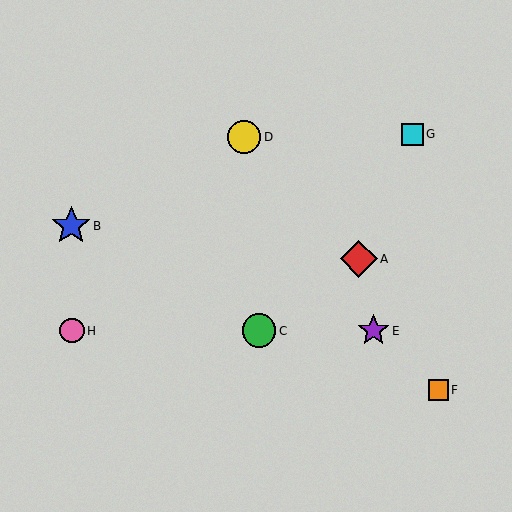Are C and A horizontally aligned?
No, C is at y≈331 and A is at y≈259.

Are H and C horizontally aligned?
Yes, both are at y≈331.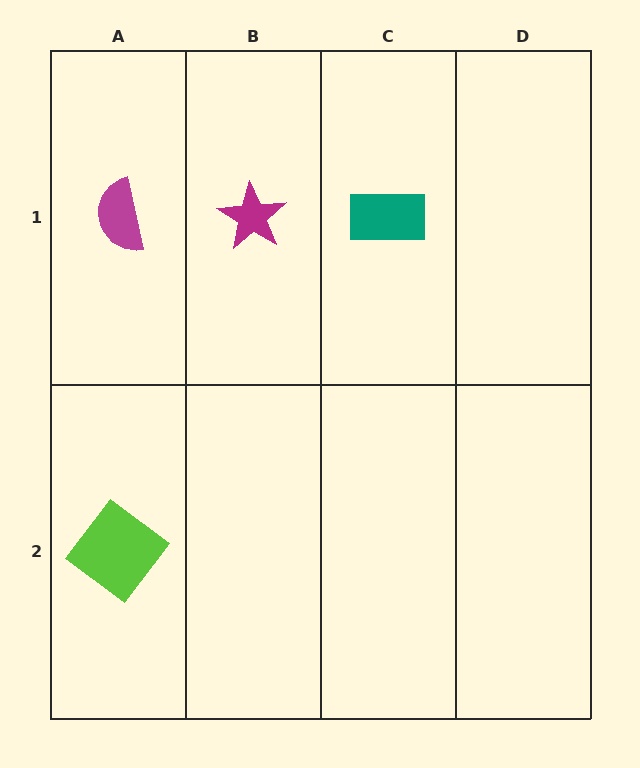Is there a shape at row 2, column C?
No, that cell is empty.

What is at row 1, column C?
A teal rectangle.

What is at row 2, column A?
A lime diamond.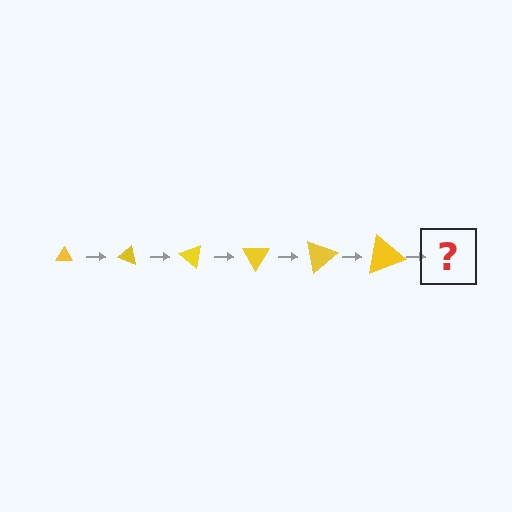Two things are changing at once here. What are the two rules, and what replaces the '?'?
The two rules are that the triangle grows larger each step and it rotates 20 degrees each step. The '?' should be a triangle, larger than the previous one and rotated 120 degrees from the start.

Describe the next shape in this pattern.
It should be a triangle, larger than the previous one and rotated 120 degrees from the start.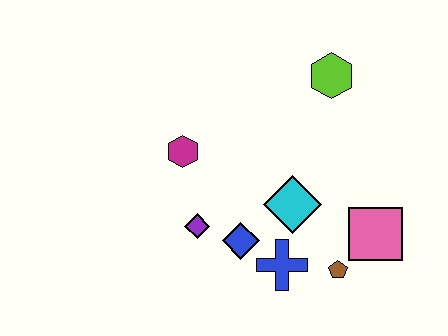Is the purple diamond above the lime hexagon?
No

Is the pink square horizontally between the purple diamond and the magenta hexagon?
No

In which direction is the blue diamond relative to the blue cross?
The blue diamond is to the left of the blue cross.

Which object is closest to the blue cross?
The blue diamond is closest to the blue cross.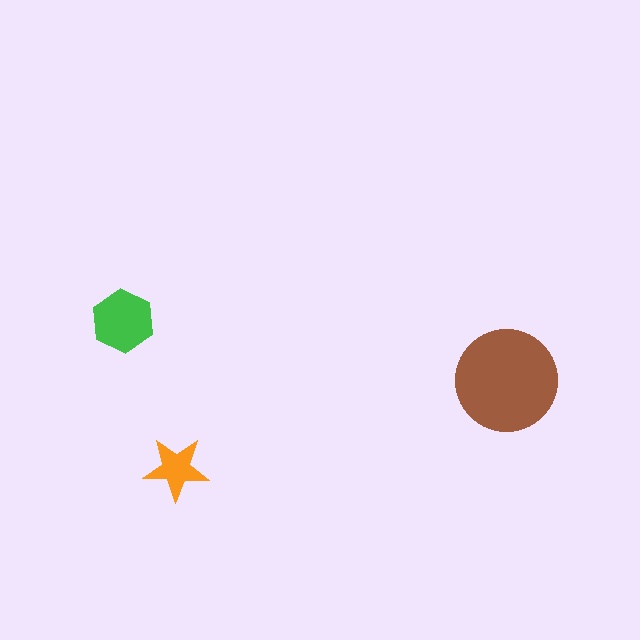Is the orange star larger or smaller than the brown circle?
Smaller.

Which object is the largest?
The brown circle.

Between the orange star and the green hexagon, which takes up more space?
The green hexagon.